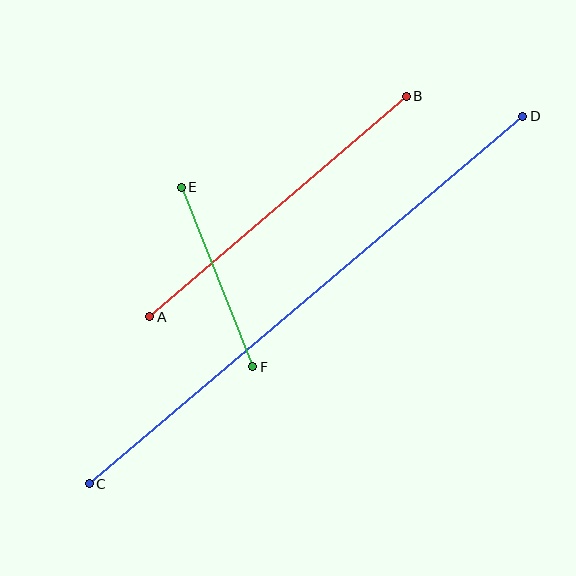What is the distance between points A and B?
The distance is approximately 338 pixels.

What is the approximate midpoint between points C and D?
The midpoint is at approximately (306, 300) pixels.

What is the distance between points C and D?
The distance is approximately 568 pixels.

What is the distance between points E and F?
The distance is approximately 193 pixels.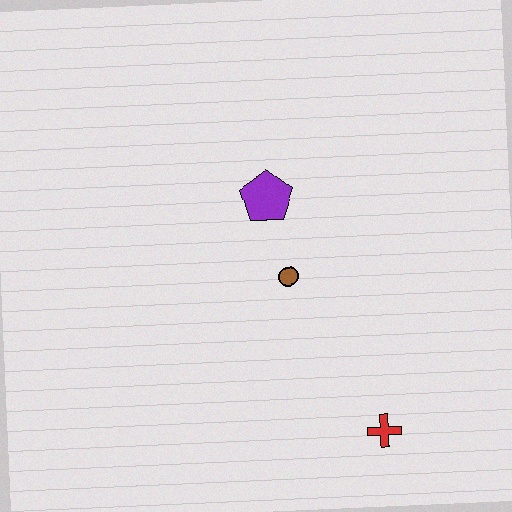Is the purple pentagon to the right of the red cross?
No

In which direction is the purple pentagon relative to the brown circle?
The purple pentagon is above the brown circle.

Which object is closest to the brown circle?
The purple pentagon is closest to the brown circle.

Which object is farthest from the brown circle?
The red cross is farthest from the brown circle.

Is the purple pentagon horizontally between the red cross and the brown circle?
No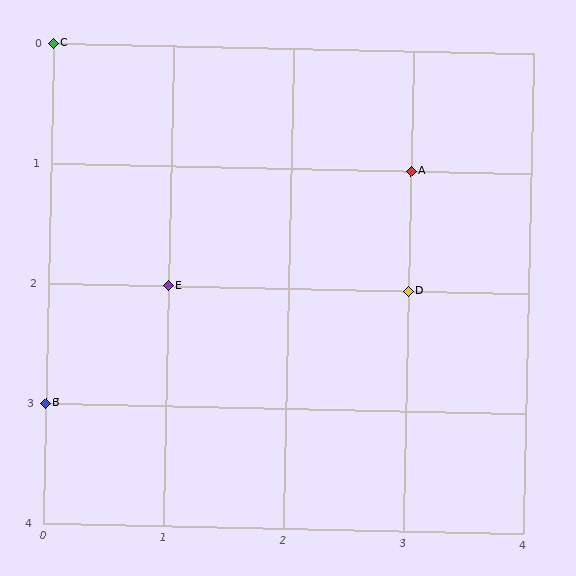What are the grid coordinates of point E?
Point E is at grid coordinates (1, 2).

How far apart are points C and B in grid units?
Points C and B are 3 rows apart.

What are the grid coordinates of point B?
Point B is at grid coordinates (0, 3).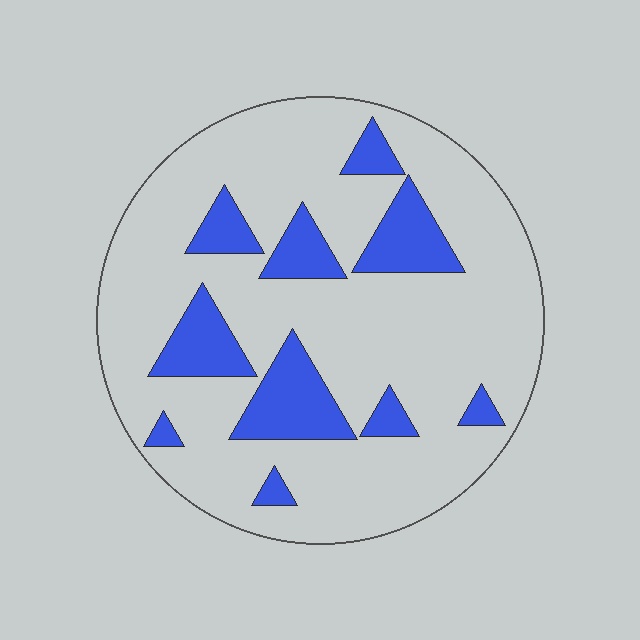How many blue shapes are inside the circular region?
10.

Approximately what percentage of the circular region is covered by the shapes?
Approximately 20%.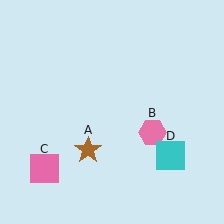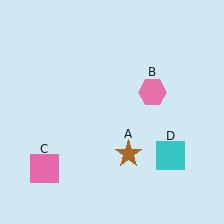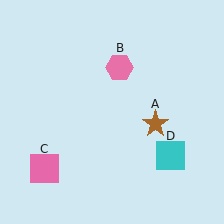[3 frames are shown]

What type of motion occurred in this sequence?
The brown star (object A), pink hexagon (object B) rotated counterclockwise around the center of the scene.